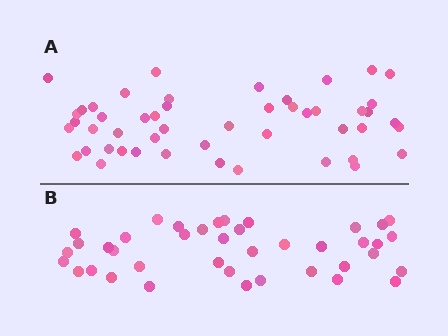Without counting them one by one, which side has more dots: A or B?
Region A (the top region) has more dots.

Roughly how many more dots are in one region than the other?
Region A has roughly 8 or so more dots than region B.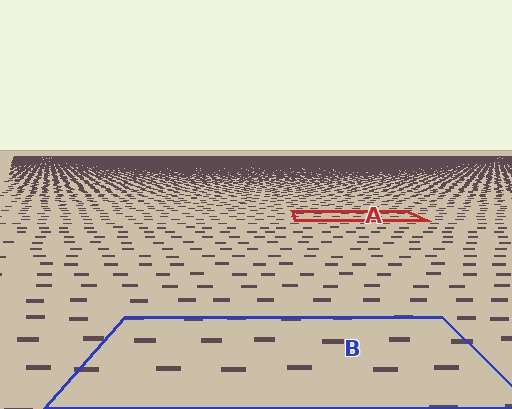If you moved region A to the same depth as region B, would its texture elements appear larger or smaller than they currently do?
They would appear larger. At a closer depth, the same texture elements are projected at a bigger on-screen size.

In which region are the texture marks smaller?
The texture marks are smaller in region A, because it is farther away.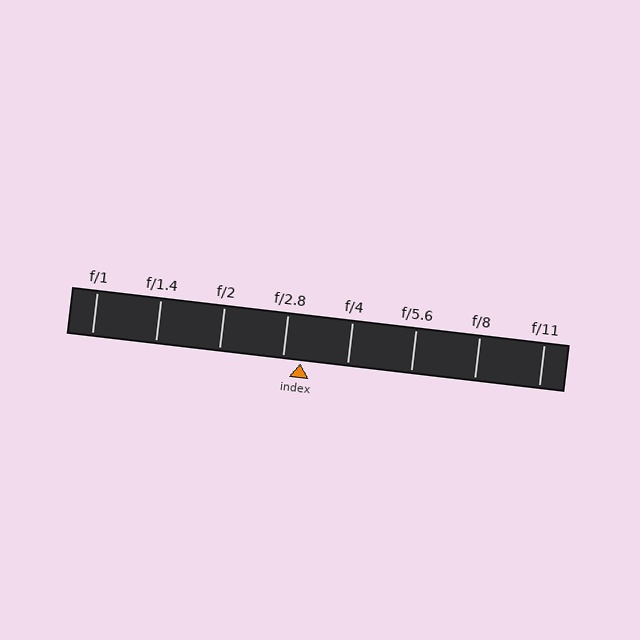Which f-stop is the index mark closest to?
The index mark is closest to f/2.8.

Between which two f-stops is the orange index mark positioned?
The index mark is between f/2.8 and f/4.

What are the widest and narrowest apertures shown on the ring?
The widest aperture shown is f/1 and the narrowest is f/11.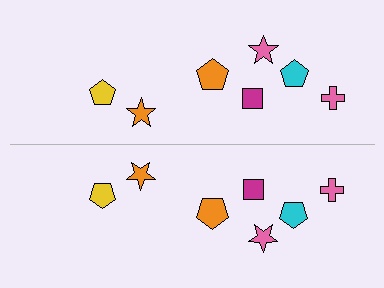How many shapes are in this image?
There are 14 shapes in this image.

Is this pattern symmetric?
Yes, this pattern has bilateral (reflection) symmetry.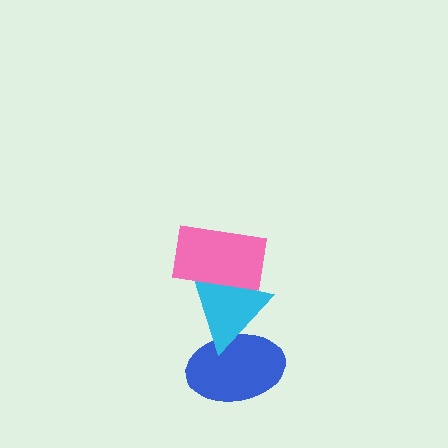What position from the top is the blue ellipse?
The blue ellipse is 3rd from the top.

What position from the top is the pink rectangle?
The pink rectangle is 1st from the top.